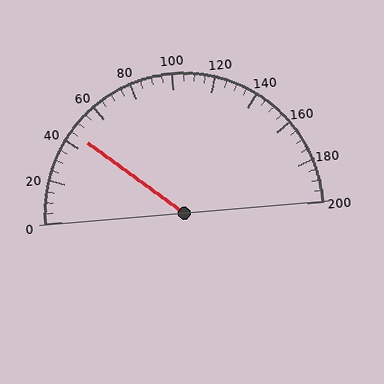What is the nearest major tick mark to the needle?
The nearest major tick mark is 40.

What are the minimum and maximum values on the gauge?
The gauge ranges from 0 to 200.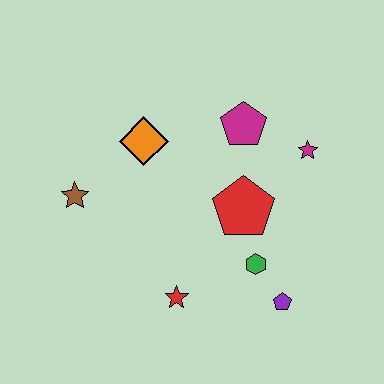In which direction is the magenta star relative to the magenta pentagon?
The magenta star is to the right of the magenta pentagon.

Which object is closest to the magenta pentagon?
The magenta star is closest to the magenta pentagon.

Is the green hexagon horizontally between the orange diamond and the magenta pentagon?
No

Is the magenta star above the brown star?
Yes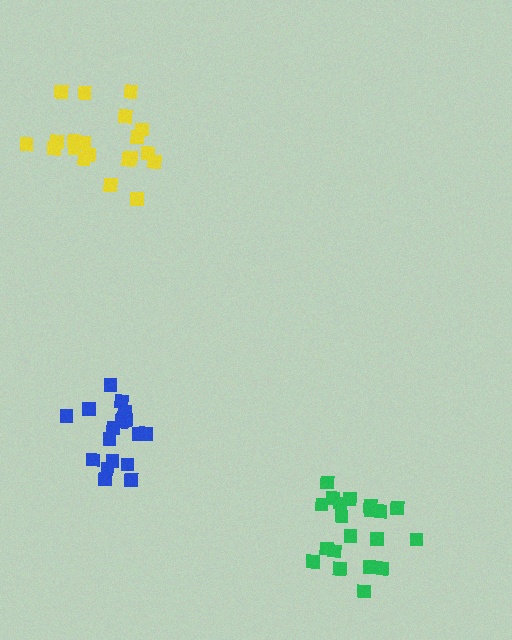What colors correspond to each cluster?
The clusters are colored: blue, green, yellow.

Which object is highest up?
The yellow cluster is topmost.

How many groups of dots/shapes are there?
There are 3 groups.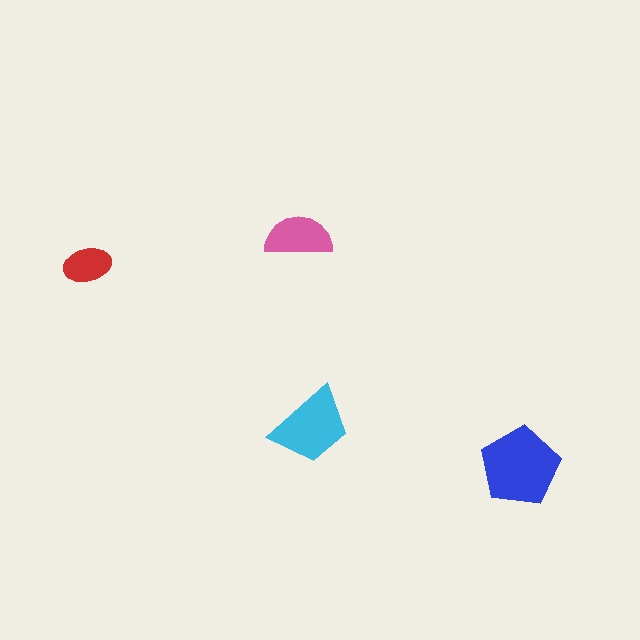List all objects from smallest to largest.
The red ellipse, the pink semicircle, the cyan trapezoid, the blue pentagon.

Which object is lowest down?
The blue pentagon is bottommost.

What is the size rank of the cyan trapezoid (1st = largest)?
2nd.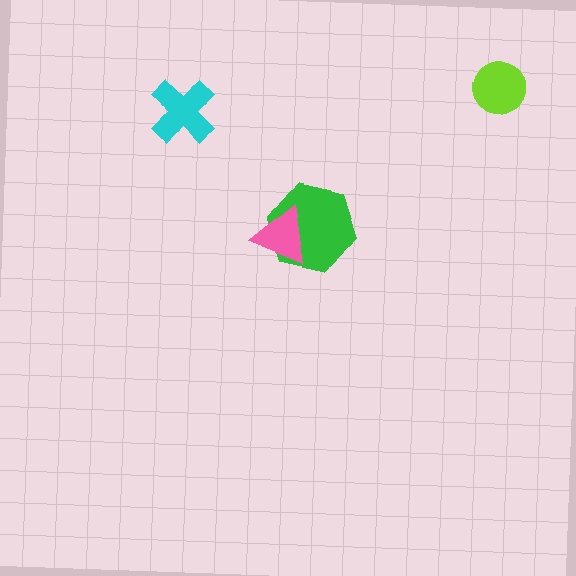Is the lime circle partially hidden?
No, no other shape covers it.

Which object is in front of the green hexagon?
The pink triangle is in front of the green hexagon.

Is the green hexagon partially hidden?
Yes, it is partially covered by another shape.